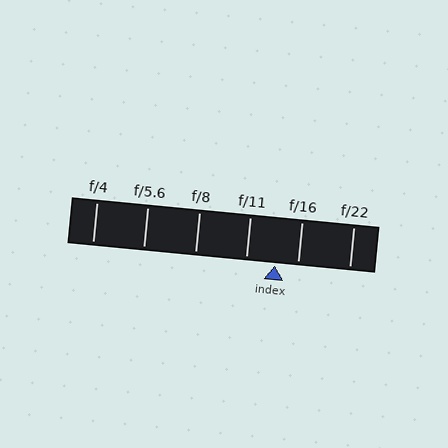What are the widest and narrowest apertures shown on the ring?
The widest aperture shown is f/4 and the narrowest is f/22.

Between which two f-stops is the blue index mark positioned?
The index mark is between f/11 and f/16.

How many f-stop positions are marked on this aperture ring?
There are 6 f-stop positions marked.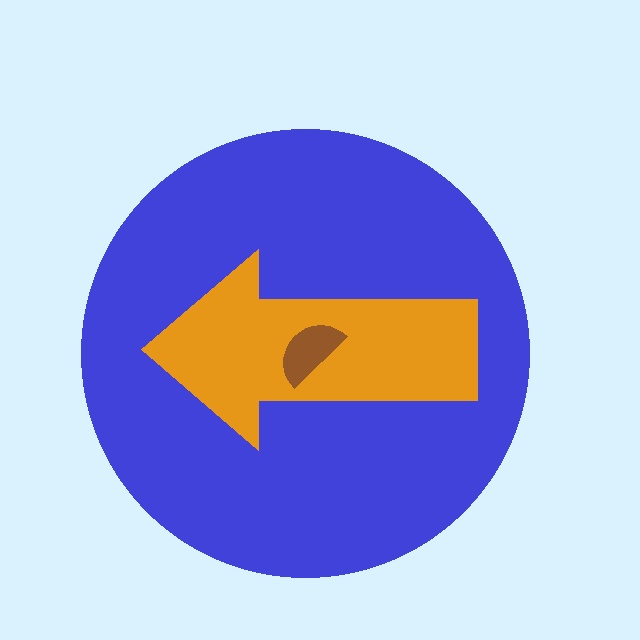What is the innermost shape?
The brown semicircle.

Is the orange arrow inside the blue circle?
Yes.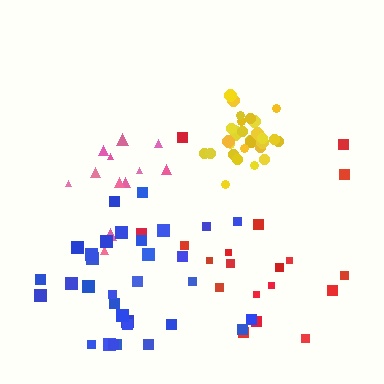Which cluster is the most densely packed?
Yellow.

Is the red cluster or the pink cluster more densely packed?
Pink.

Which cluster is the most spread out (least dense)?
Red.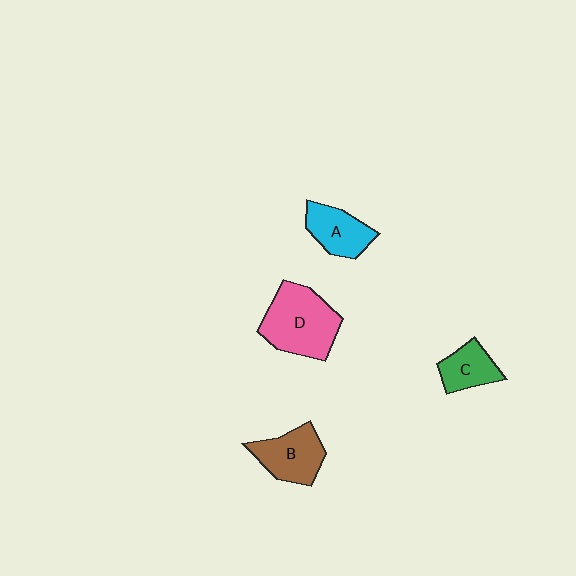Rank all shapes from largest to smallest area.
From largest to smallest: D (pink), B (brown), A (cyan), C (green).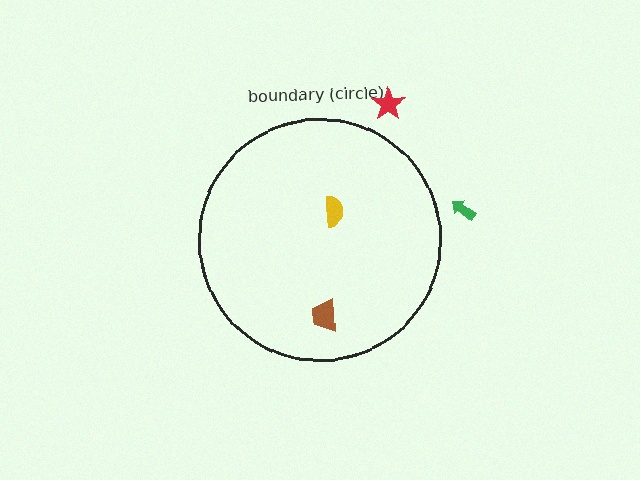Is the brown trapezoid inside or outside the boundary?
Inside.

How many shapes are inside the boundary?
2 inside, 2 outside.